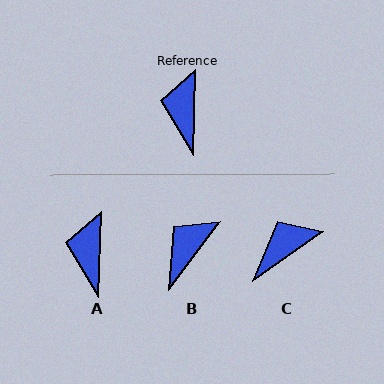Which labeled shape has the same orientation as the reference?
A.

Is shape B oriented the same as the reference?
No, it is off by about 36 degrees.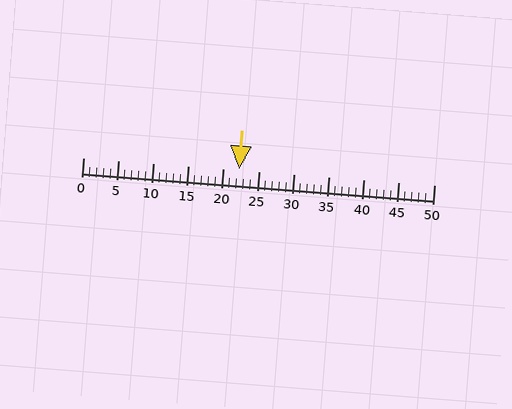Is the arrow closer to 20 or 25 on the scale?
The arrow is closer to 20.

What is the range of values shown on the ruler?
The ruler shows values from 0 to 50.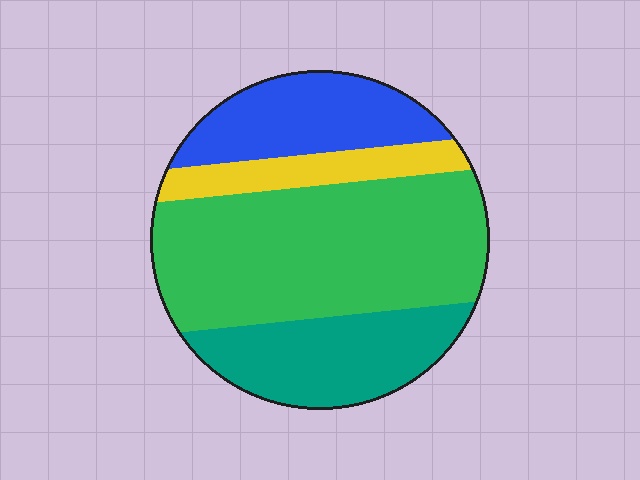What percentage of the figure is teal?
Teal takes up less than a quarter of the figure.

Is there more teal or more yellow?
Teal.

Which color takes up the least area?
Yellow, at roughly 10%.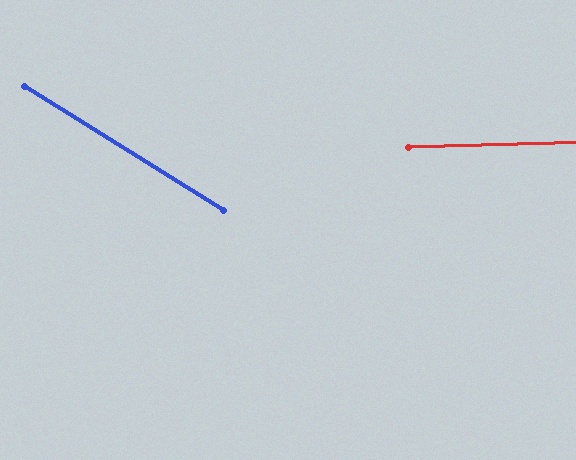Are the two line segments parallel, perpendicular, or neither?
Neither parallel nor perpendicular — they differ by about 33°.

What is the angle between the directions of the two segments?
Approximately 33 degrees.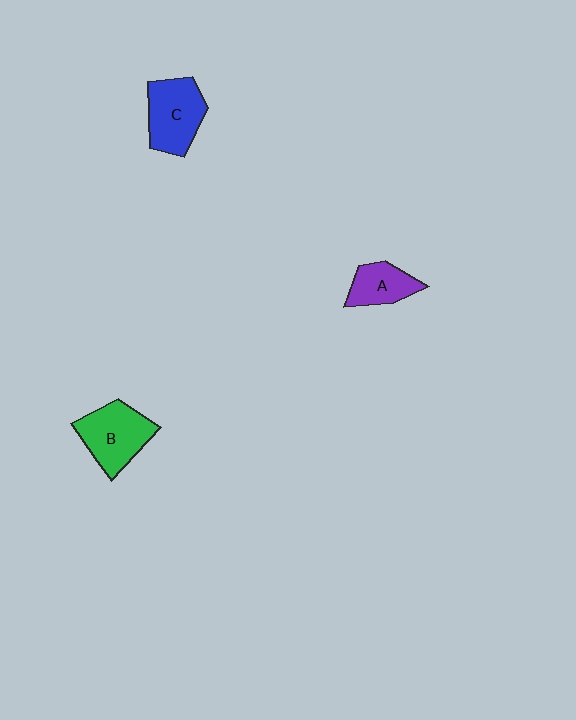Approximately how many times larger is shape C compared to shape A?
Approximately 1.5 times.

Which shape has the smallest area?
Shape A (purple).